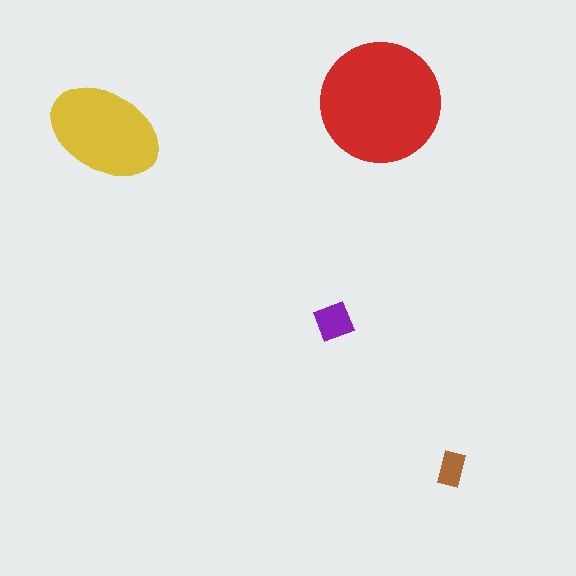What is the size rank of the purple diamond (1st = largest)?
3rd.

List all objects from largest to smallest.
The red circle, the yellow ellipse, the purple diamond, the brown rectangle.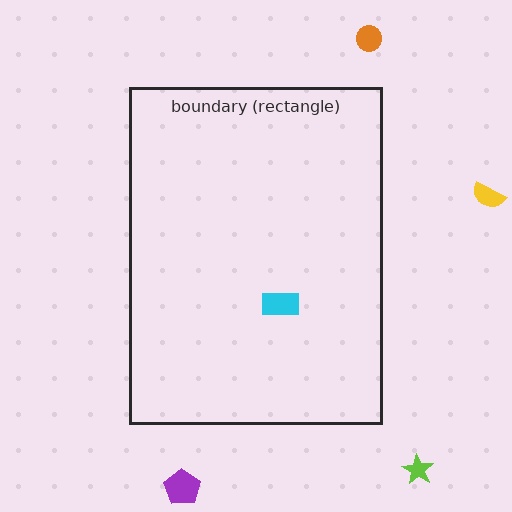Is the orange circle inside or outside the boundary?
Outside.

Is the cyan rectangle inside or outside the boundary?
Inside.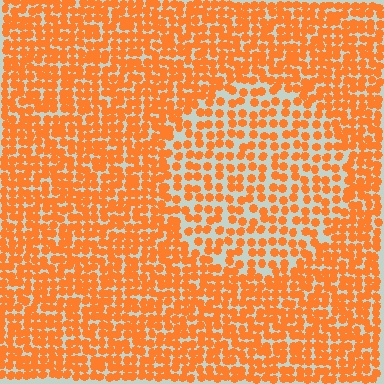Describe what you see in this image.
The image contains small orange elements arranged at two different densities. A circle-shaped region is visible where the elements are less densely packed than the surrounding area.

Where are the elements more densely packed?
The elements are more densely packed outside the circle boundary.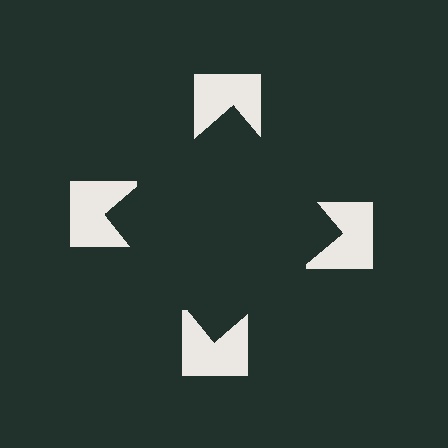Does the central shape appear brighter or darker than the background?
It typically appears slightly darker than the background, even though no actual brightness change is drawn.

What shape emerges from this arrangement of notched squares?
An illusory square — its edges are inferred from the aligned wedge cuts in the notched squares, not physically drawn.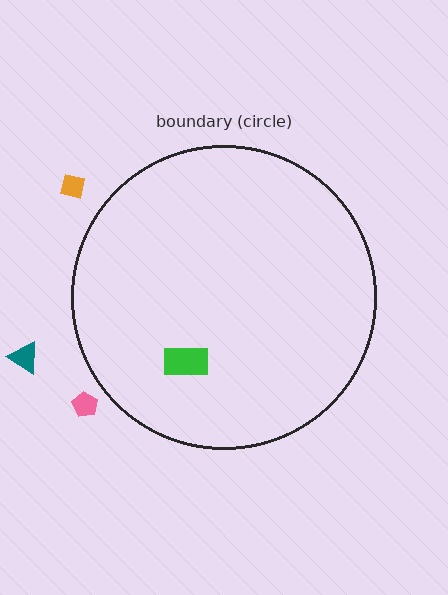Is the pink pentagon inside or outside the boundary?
Outside.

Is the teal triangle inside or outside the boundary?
Outside.